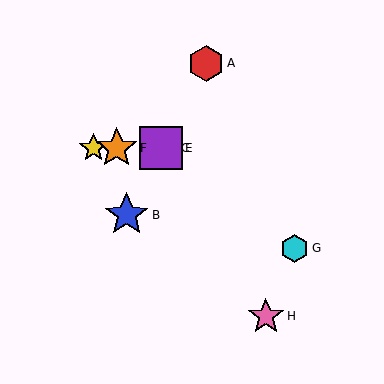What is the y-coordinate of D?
Object D is at y≈148.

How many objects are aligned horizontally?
4 objects (C, D, E, F) are aligned horizontally.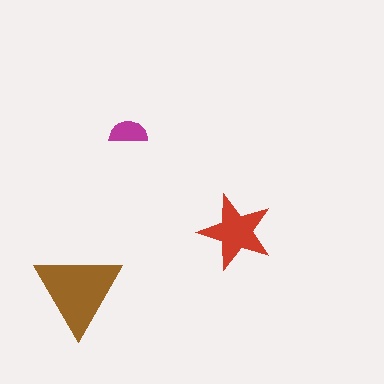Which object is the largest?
The brown triangle.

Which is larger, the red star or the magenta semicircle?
The red star.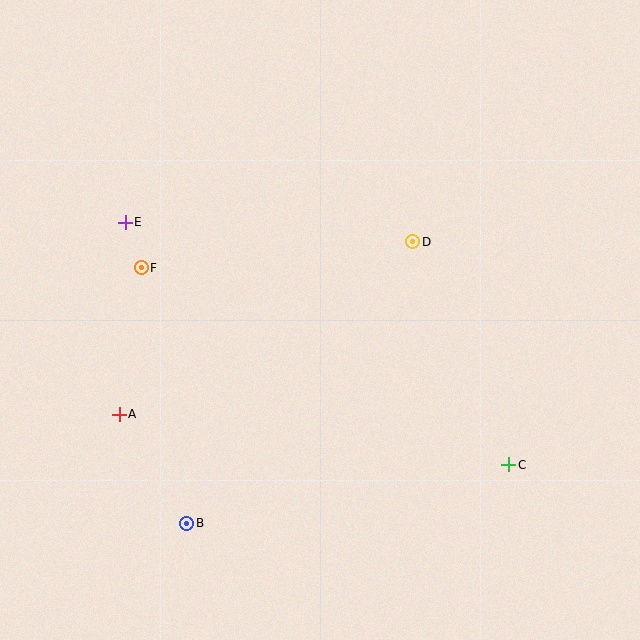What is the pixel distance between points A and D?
The distance between A and D is 340 pixels.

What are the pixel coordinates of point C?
Point C is at (509, 465).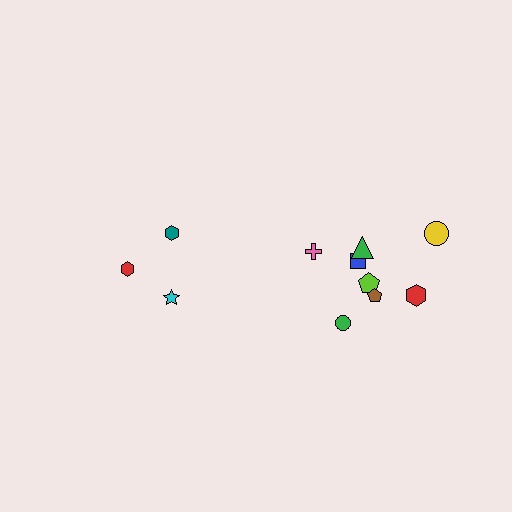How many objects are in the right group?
There are 8 objects.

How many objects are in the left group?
There are 3 objects.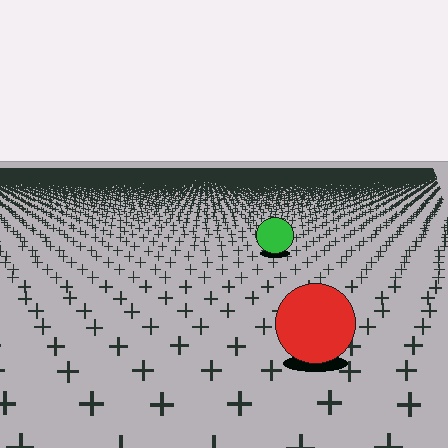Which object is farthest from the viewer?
The green circle is farthest from the viewer. It appears smaller and the ground texture around it is denser.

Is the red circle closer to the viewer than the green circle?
Yes. The red circle is closer — you can tell from the texture gradient: the ground texture is coarser near it.